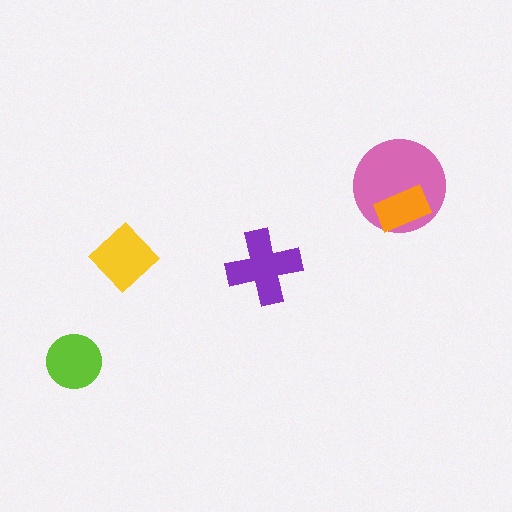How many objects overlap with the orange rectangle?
1 object overlaps with the orange rectangle.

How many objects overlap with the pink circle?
1 object overlaps with the pink circle.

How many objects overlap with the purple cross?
0 objects overlap with the purple cross.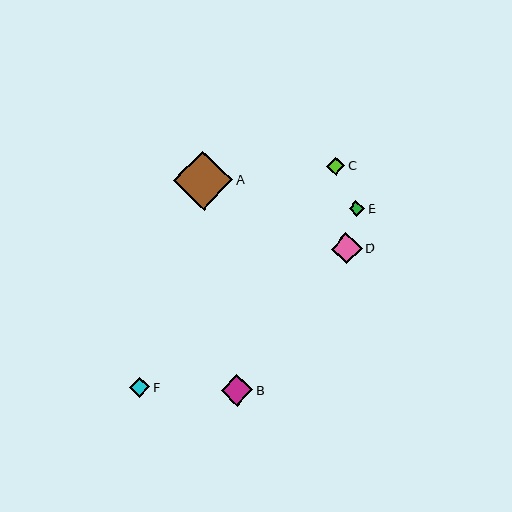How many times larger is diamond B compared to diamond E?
Diamond B is approximately 2.0 times the size of diamond E.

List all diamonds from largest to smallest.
From largest to smallest: A, B, D, F, C, E.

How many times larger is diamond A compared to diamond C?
Diamond A is approximately 3.2 times the size of diamond C.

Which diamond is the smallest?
Diamond E is the smallest with a size of approximately 16 pixels.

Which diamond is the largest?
Diamond A is the largest with a size of approximately 59 pixels.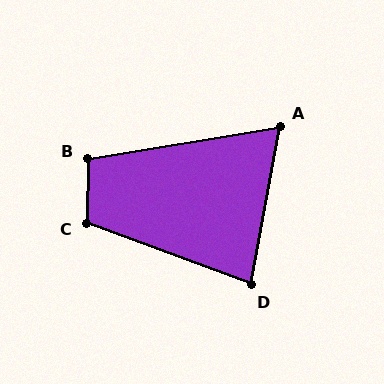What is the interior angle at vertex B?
Approximately 100 degrees (obtuse).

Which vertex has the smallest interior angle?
A, at approximately 70 degrees.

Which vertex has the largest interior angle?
C, at approximately 110 degrees.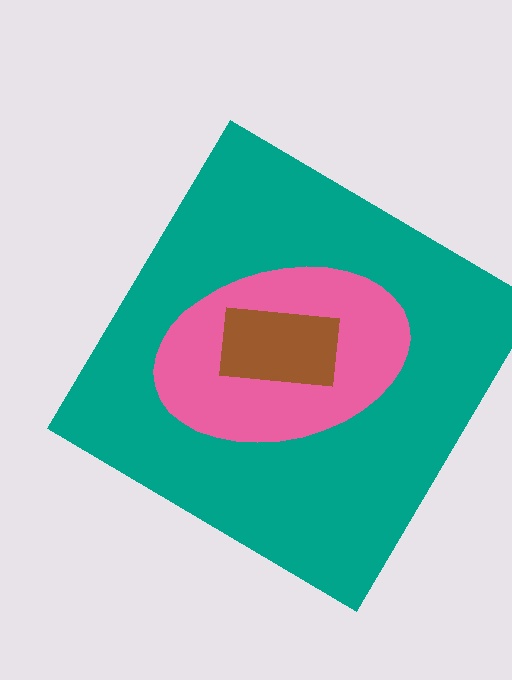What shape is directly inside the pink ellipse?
The brown rectangle.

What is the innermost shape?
The brown rectangle.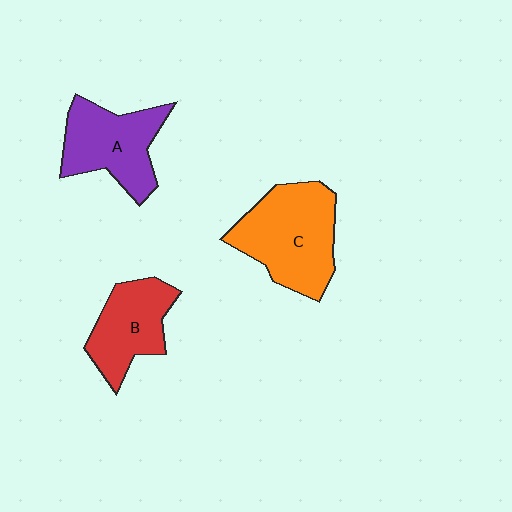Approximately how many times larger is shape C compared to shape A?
Approximately 1.2 times.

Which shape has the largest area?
Shape C (orange).